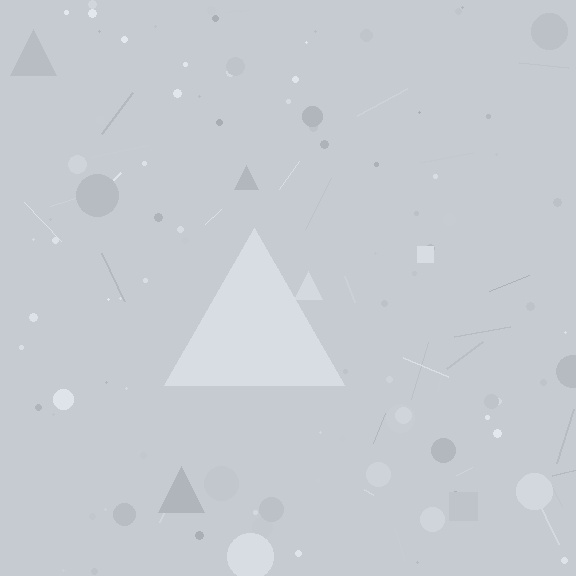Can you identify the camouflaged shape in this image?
The camouflaged shape is a triangle.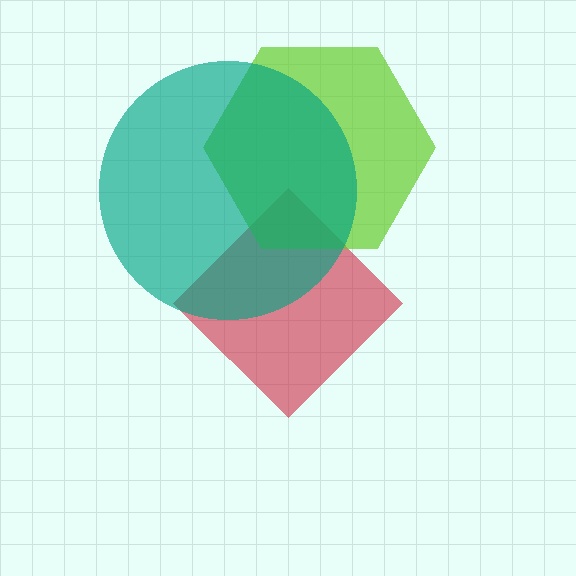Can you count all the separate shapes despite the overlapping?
Yes, there are 3 separate shapes.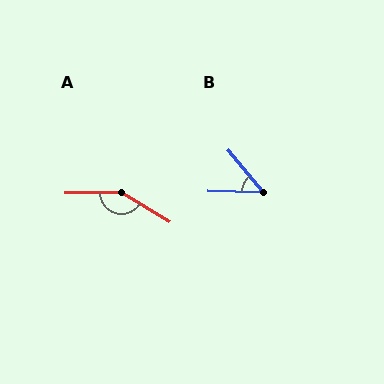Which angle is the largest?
A, at approximately 148 degrees.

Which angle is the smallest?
B, at approximately 48 degrees.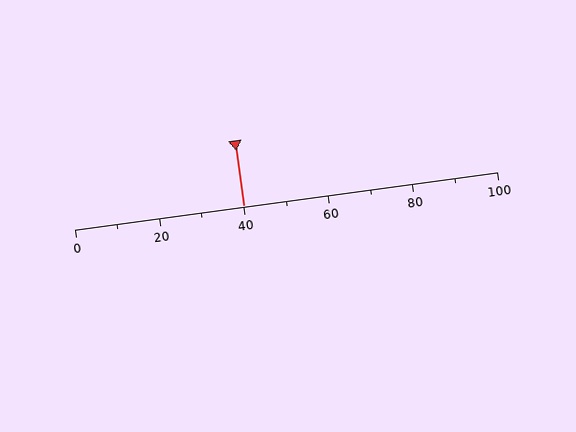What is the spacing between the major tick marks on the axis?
The major ticks are spaced 20 apart.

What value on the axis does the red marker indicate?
The marker indicates approximately 40.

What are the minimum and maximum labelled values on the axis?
The axis runs from 0 to 100.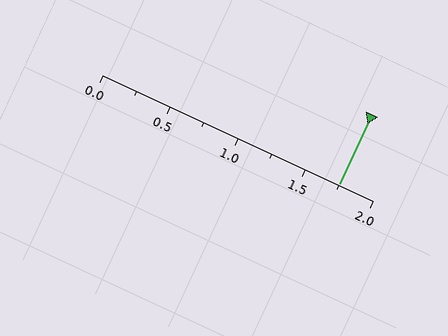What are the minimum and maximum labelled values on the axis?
The axis runs from 0.0 to 2.0.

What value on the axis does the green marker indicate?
The marker indicates approximately 1.75.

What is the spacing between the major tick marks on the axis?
The major ticks are spaced 0.5 apart.